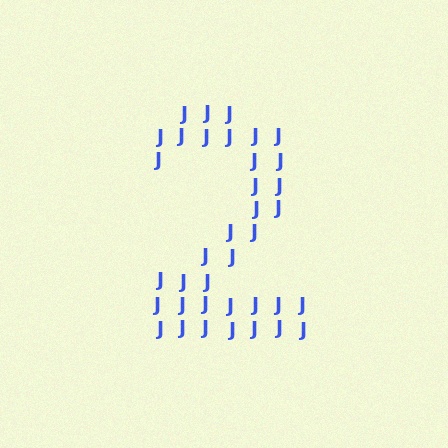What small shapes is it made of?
It is made of small letter J's.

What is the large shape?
The large shape is the digit 2.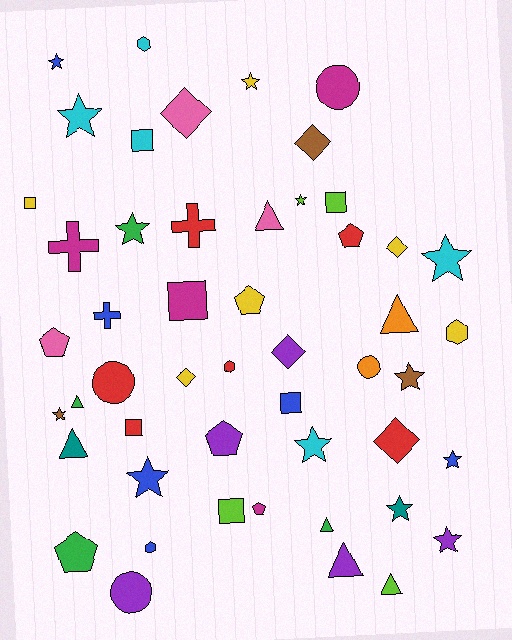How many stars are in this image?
There are 13 stars.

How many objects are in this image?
There are 50 objects.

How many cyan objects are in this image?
There are 5 cyan objects.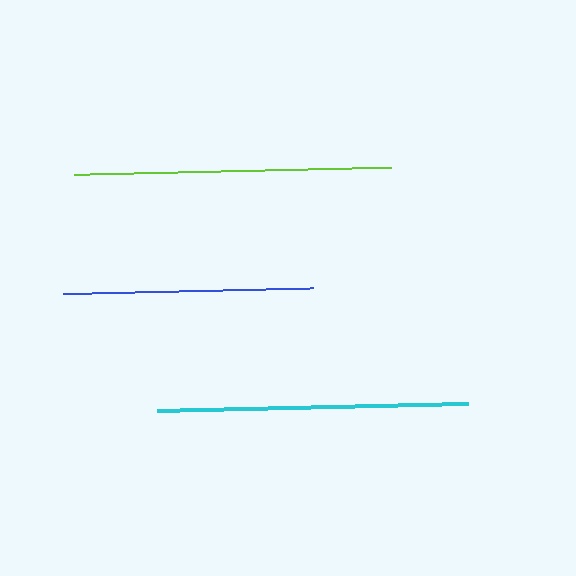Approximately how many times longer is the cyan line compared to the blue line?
The cyan line is approximately 1.2 times the length of the blue line.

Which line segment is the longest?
The lime line is the longest at approximately 317 pixels.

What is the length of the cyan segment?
The cyan segment is approximately 311 pixels long.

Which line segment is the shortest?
The blue line is the shortest at approximately 250 pixels.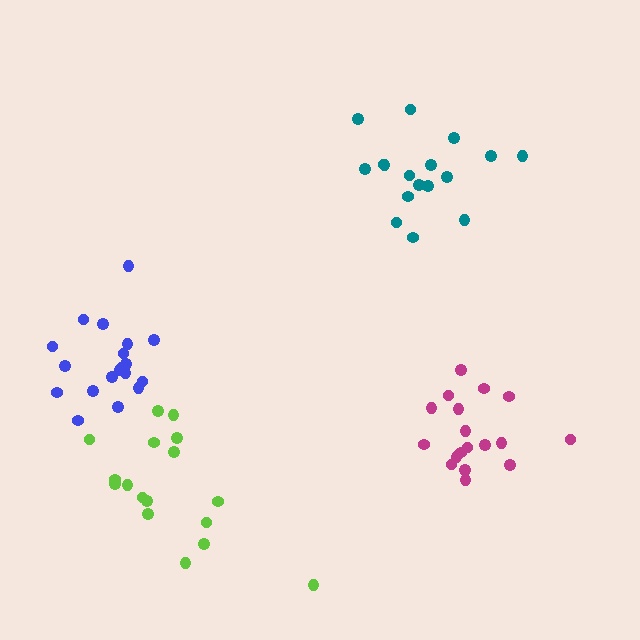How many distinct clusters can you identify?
There are 4 distinct clusters.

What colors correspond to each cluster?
The clusters are colored: blue, lime, magenta, teal.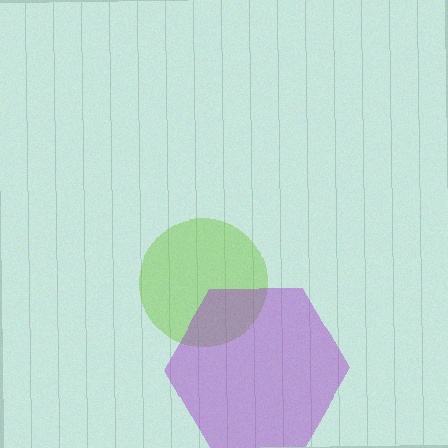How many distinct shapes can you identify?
There are 2 distinct shapes: a lime circle, a purple hexagon.